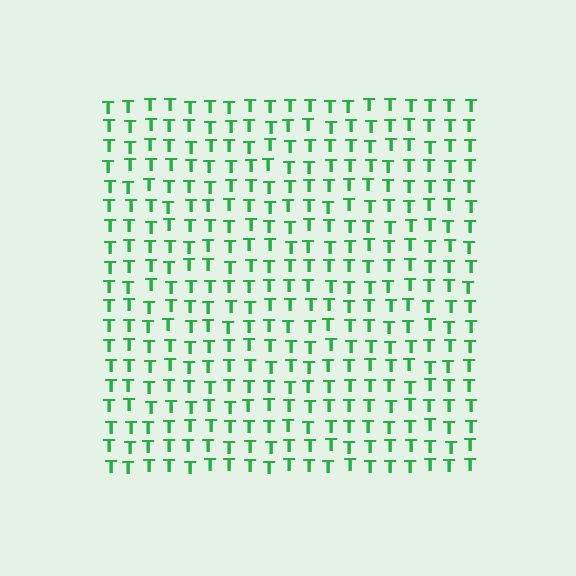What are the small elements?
The small elements are letter T's.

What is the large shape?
The large shape is a square.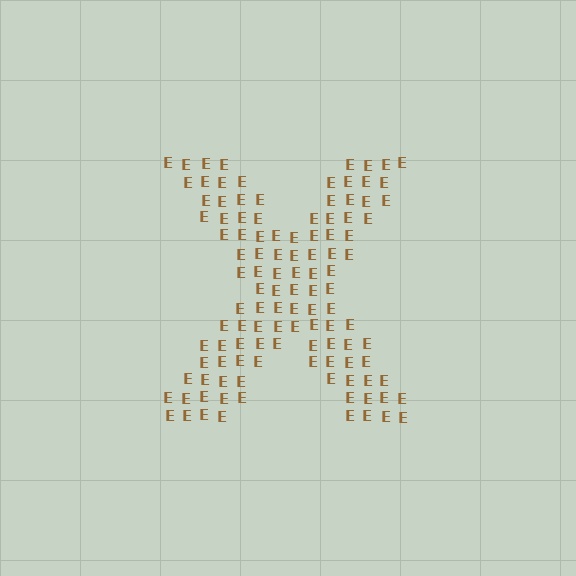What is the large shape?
The large shape is the letter X.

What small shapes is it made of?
It is made of small letter E's.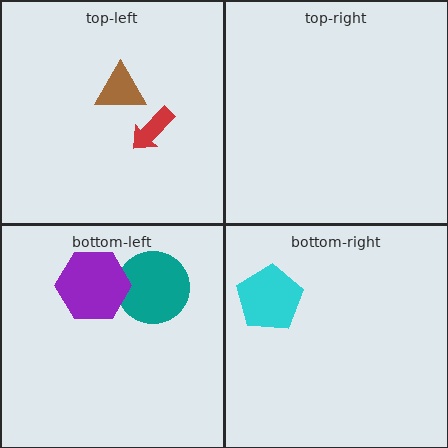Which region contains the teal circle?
The bottom-left region.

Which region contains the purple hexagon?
The bottom-left region.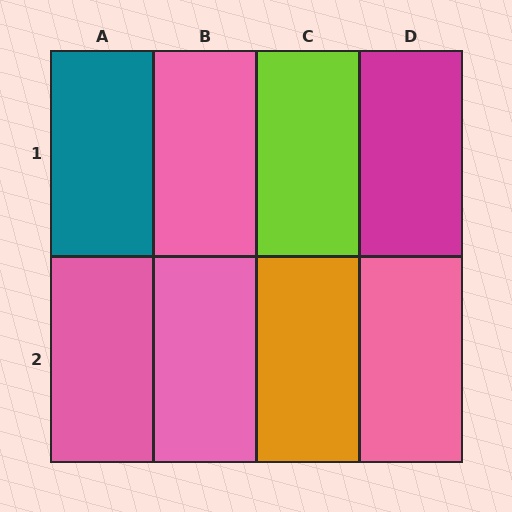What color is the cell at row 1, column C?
Lime.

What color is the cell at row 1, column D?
Magenta.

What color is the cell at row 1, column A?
Teal.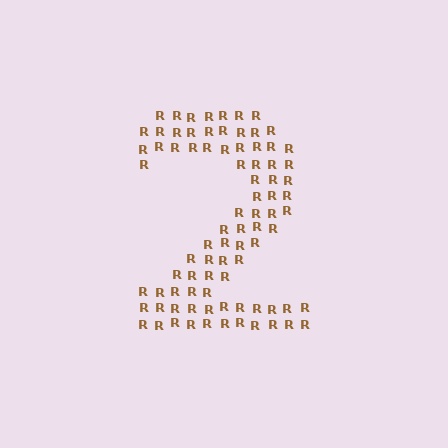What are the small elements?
The small elements are letter R's.